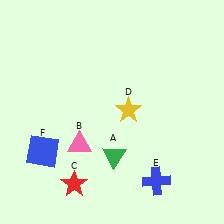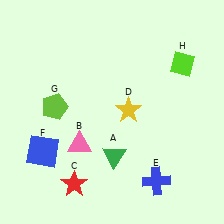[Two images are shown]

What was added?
A lime pentagon (G), a lime diamond (H) were added in Image 2.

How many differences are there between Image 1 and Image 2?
There are 2 differences between the two images.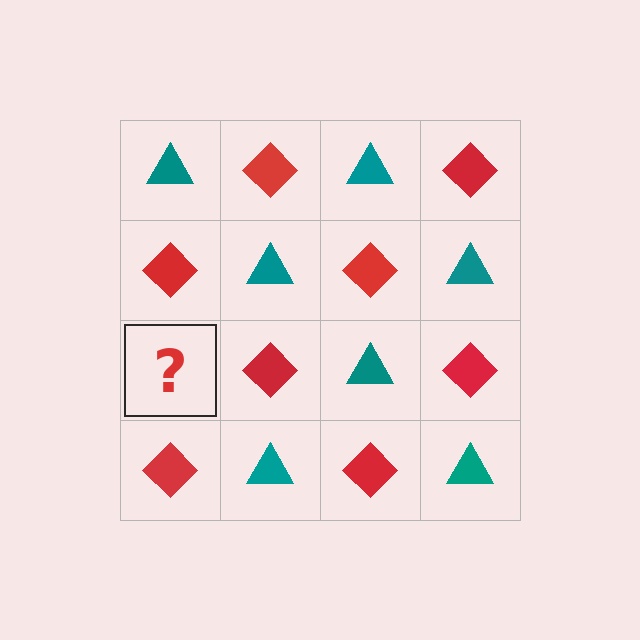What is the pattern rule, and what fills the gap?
The rule is that it alternates teal triangle and red diamond in a checkerboard pattern. The gap should be filled with a teal triangle.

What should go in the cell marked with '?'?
The missing cell should contain a teal triangle.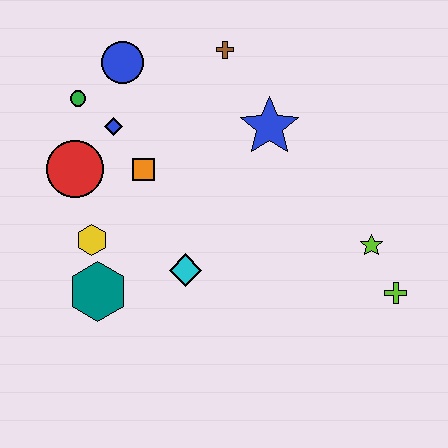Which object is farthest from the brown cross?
The lime cross is farthest from the brown cross.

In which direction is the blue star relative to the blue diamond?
The blue star is to the right of the blue diamond.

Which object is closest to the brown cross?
The blue star is closest to the brown cross.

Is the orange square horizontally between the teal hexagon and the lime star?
Yes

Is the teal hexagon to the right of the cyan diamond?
No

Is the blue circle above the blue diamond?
Yes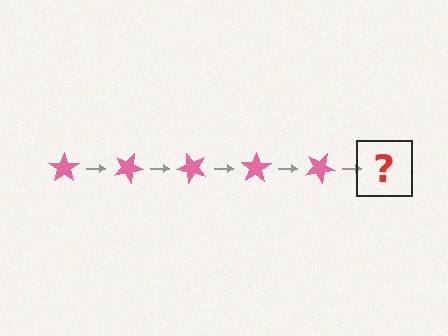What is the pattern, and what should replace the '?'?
The pattern is that the star rotates 25 degrees each step. The '?' should be a pink star rotated 125 degrees.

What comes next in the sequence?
The next element should be a pink star rotated 125 degrees.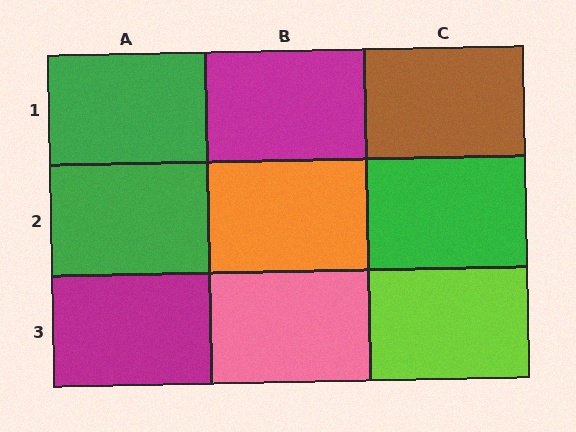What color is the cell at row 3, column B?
Pink.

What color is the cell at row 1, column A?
Green.